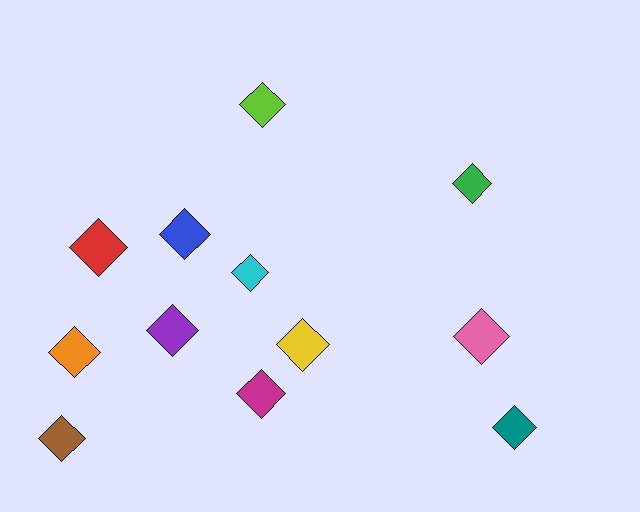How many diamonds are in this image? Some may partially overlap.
There are 12 diamonds.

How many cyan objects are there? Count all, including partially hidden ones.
There is 1 cyan object.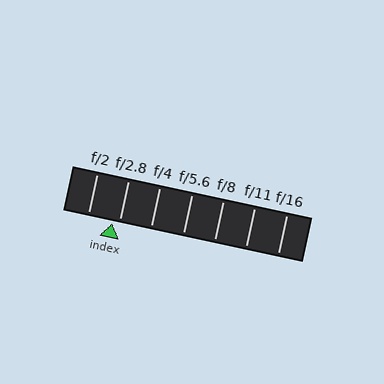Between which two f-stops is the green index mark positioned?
The index mark is between f/2 and f/2.8.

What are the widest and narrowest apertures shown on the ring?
The widest aperture shown is f/2 and the narrowest is f/16.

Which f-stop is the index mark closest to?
The index mark is closest to f/2.8.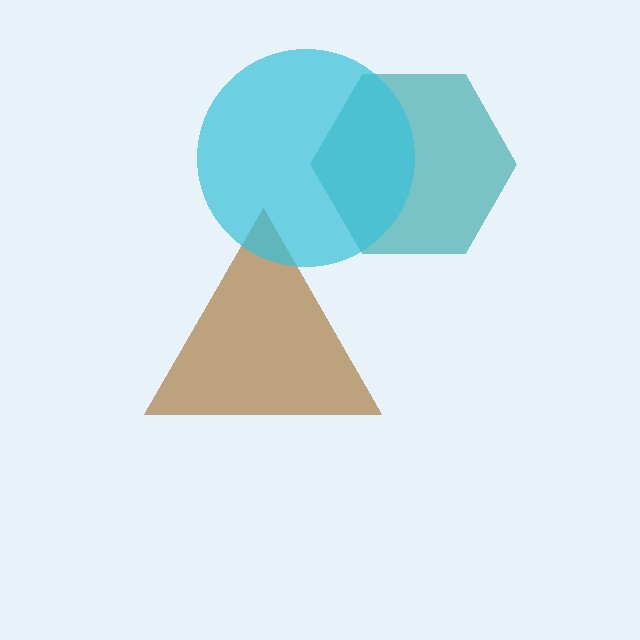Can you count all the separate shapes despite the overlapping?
Yes, there are 3 separate shapes.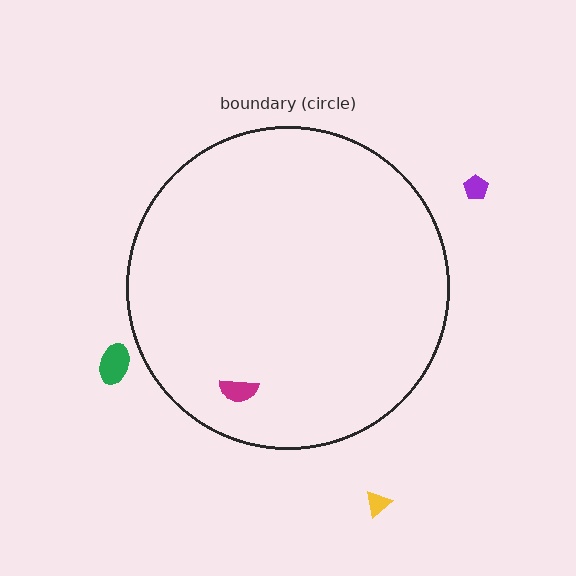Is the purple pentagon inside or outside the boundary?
Outside.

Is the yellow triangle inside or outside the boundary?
Outside.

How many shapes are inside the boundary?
1 inside, 3 outside.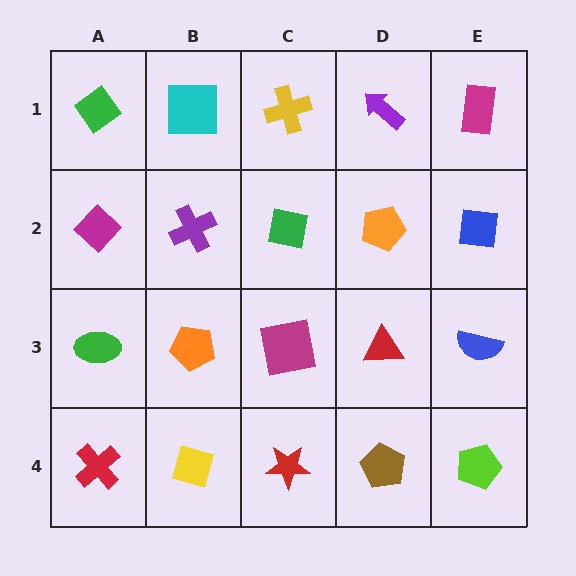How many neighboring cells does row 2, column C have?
4.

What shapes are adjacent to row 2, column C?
A yellow cross (row 1, column C), a magenta square (row 3, column C), a purple cross (row 2, column B), an orange pentagon (row 2, column D).